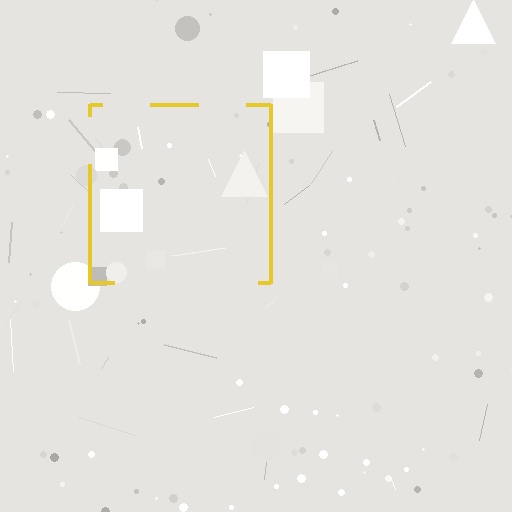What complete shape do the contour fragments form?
The contour fragments form a square.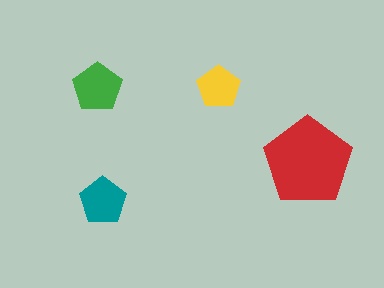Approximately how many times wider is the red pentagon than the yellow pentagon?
About 2 times wider.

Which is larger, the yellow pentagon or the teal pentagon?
The teal one.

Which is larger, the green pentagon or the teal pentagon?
The green one.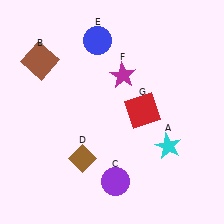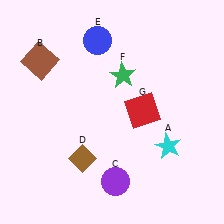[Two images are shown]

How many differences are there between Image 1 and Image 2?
There is 1 difference between the two images.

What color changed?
The star (F) changed from magenta in Image 1 to green in Image 2.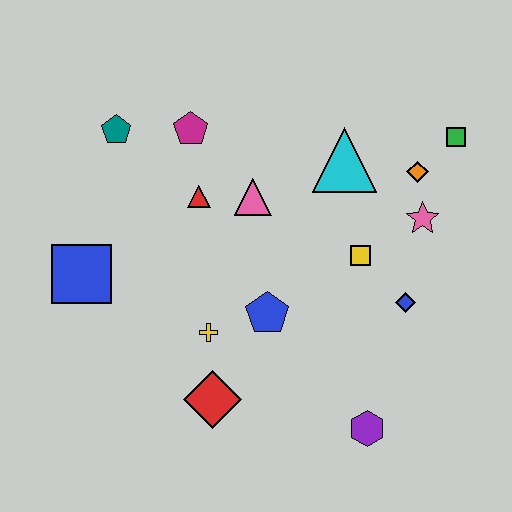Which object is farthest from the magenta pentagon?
The purple hexagon is farthest from the magenta pentagon.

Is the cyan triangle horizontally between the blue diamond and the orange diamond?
No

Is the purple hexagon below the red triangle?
Yes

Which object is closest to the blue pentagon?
The yellow cross is closest to the blue pentagon.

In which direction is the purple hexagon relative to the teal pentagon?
The purple hexagon is below the teal pentagon.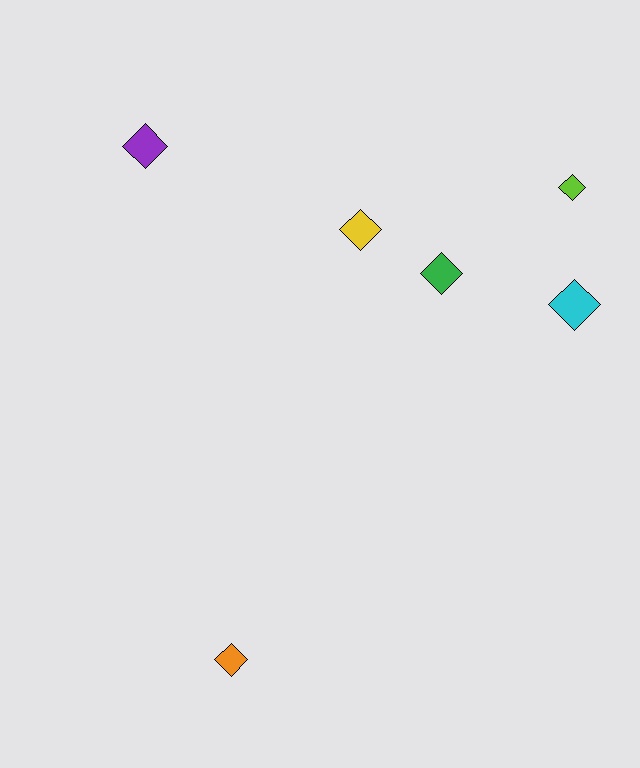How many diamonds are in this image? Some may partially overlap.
There are 6 diamonds.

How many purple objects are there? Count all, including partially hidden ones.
There is 1 purple object.